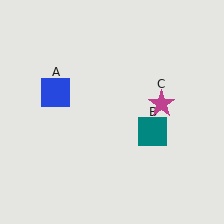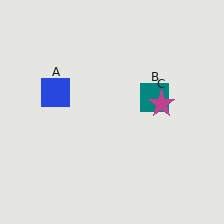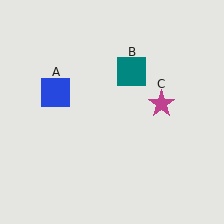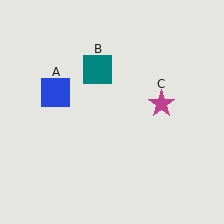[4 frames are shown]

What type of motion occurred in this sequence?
The teal square (object B) rotated counterclockwise around the center of the scene.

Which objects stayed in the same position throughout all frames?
Blue square (object A) and magenta star (object C) remained stationary.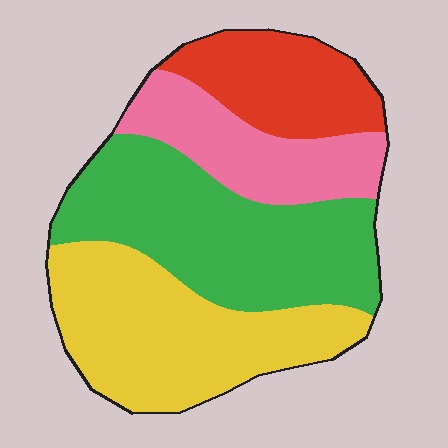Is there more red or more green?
Green.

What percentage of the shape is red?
Red covers around 15% of the shape.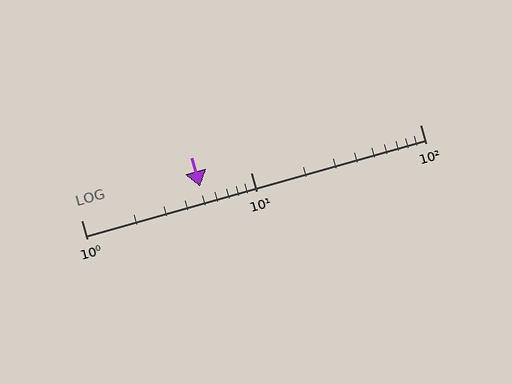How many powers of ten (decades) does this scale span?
The scale spans 2 decades, from 1 to 100.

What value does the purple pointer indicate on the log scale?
The pointer indicates approximately 5.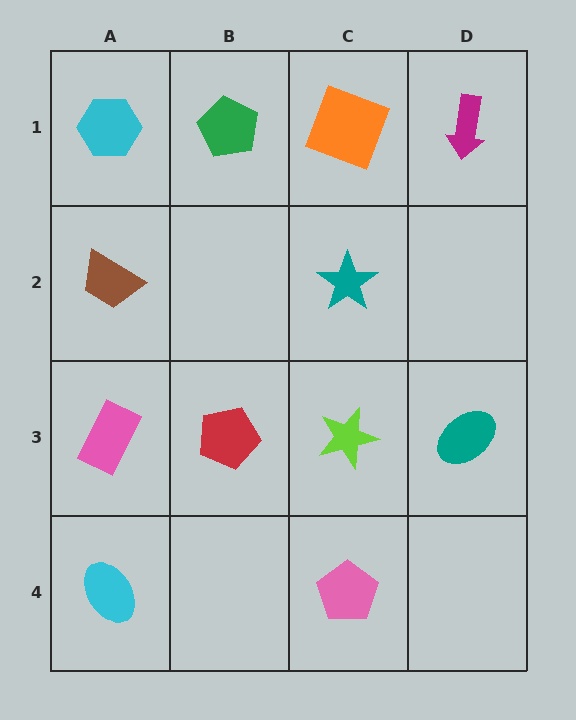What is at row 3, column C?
A lime star.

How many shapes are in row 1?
4 shapes.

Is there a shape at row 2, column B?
No, that cell is empty.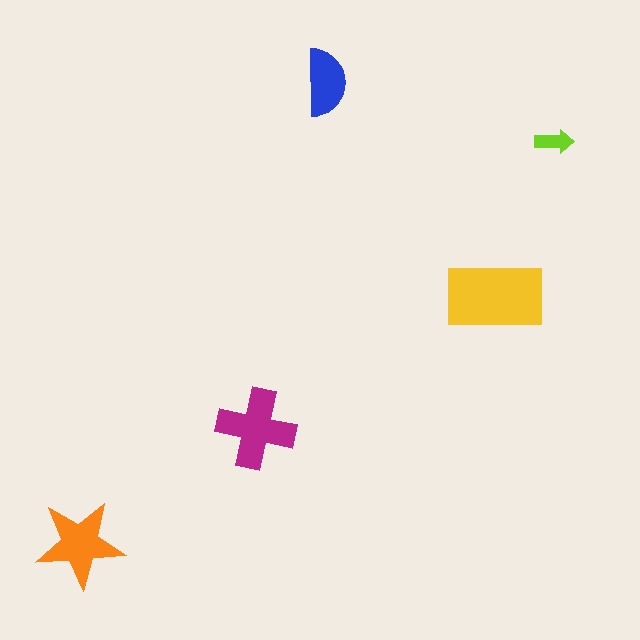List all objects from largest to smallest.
The yellow rectangle, the magenta cross, the orange star, the blue semicircle, the lime arrow.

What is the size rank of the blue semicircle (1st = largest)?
4th.